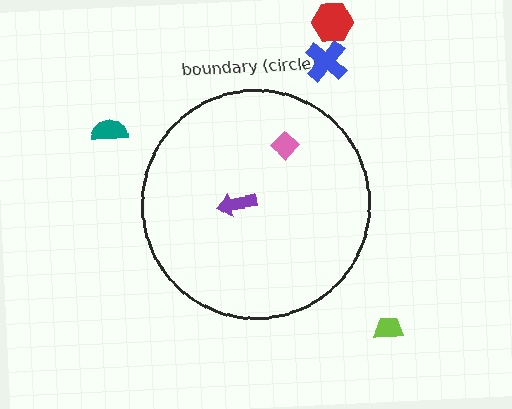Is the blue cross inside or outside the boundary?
Outside.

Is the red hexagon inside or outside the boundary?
Outside.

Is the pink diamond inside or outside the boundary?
Inside.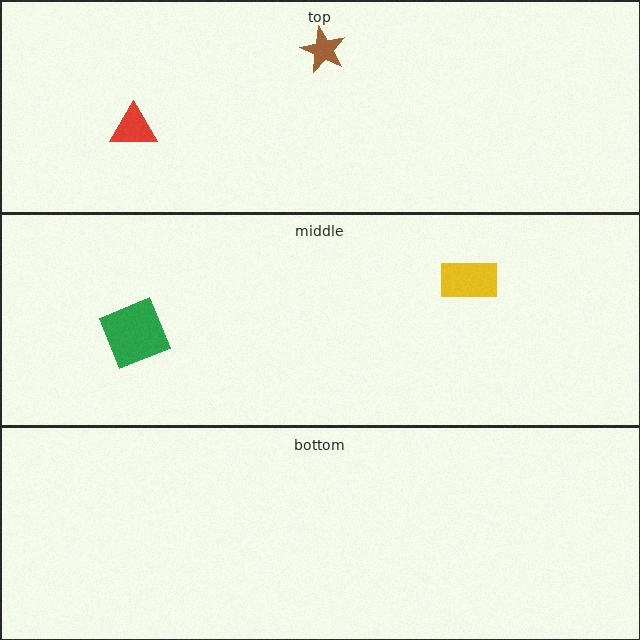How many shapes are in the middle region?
2.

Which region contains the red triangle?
The top region.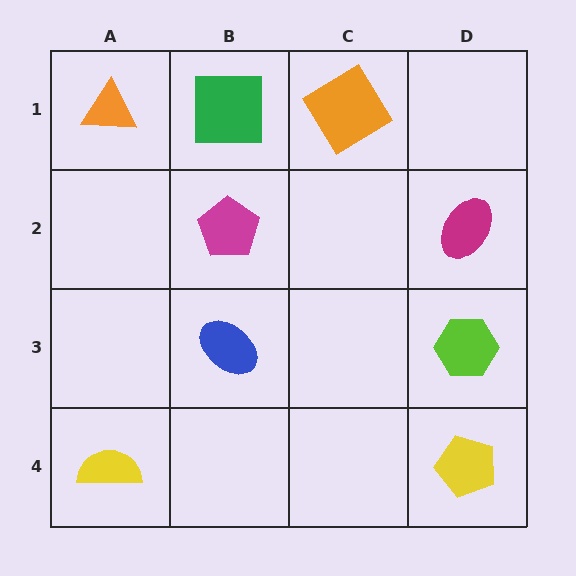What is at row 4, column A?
A yellow semicircle.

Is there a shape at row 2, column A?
No, that cell is empty.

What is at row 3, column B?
A blue ellipse.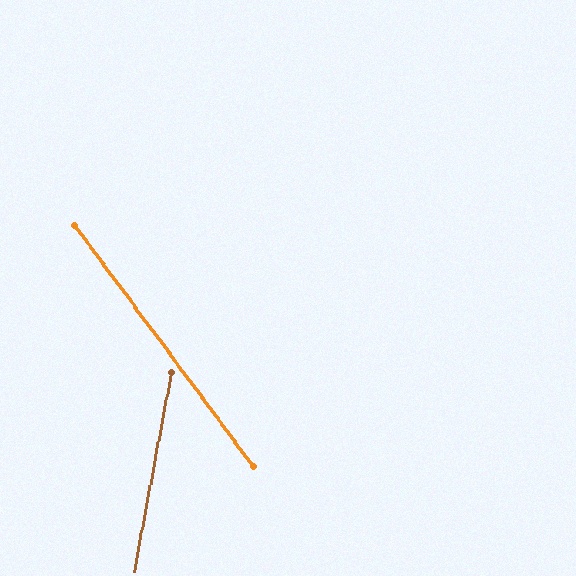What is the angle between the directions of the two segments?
Approximately 47 degrees.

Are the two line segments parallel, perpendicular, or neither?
Neither parallel nor perpendicular — they differ by about 47°.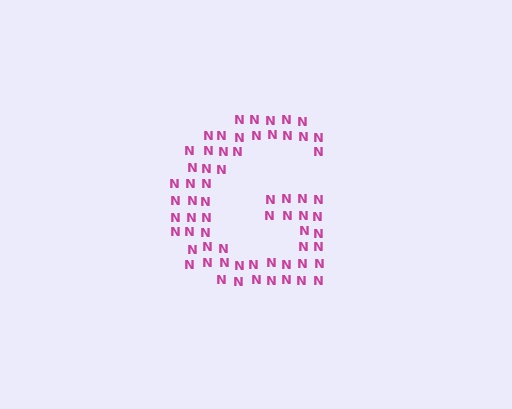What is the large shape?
The large shape is the letter G.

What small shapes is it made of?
It is made of small letter N's.